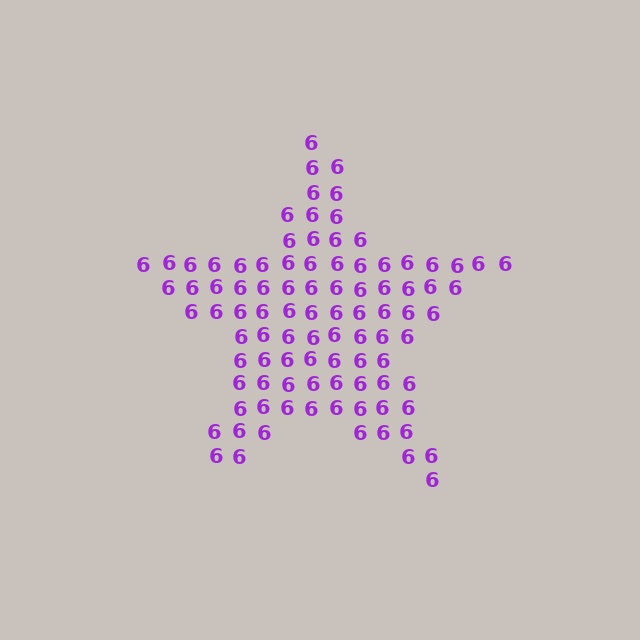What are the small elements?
The small elements are digit 6's.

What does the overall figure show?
The overall figure shows a star.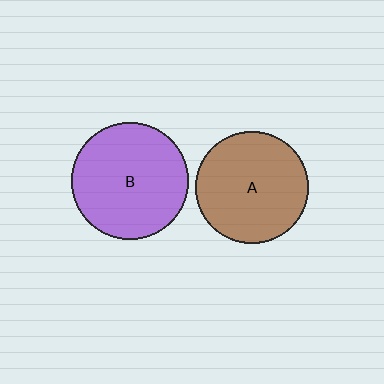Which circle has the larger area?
Circle B (purple).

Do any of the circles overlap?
No, none of the circles overlap.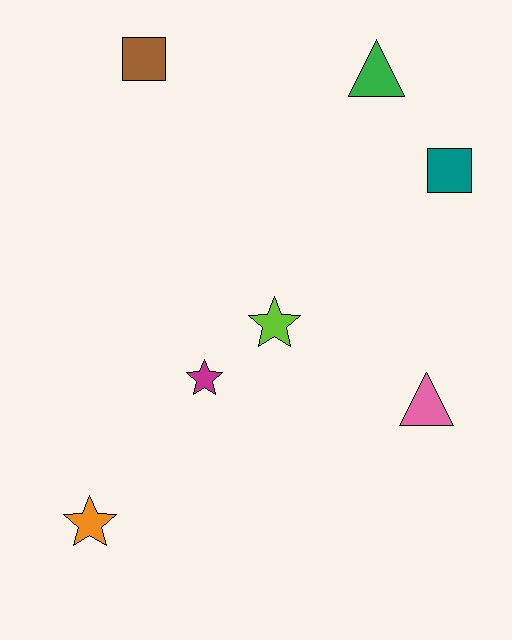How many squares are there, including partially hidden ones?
There are 2 squares.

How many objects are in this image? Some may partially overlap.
There are 7 objects.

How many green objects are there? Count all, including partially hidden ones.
There is 1 green object.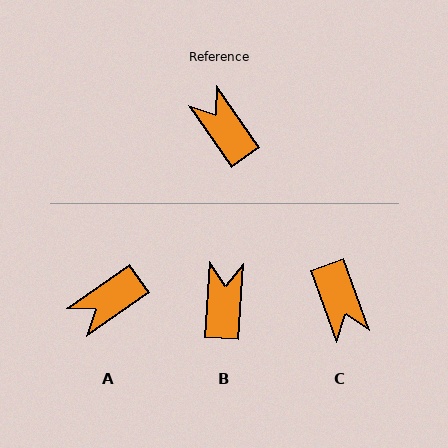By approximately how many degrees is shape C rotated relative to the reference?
Approximately 165 degrees counter-clockwise.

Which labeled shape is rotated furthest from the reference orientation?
C, about 165 degrees away.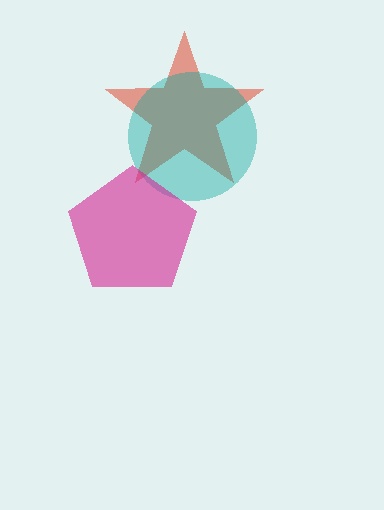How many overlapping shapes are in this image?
There are 3 overlapping shapes in the image.